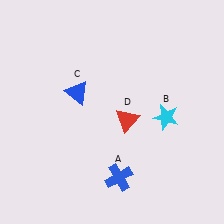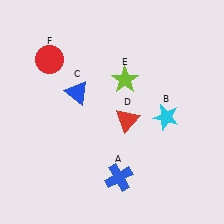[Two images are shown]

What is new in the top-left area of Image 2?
A red circle (F) was added in the top-left area of Image 2.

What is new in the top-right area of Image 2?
A lime star (E) was added in the top-right area of Image 2.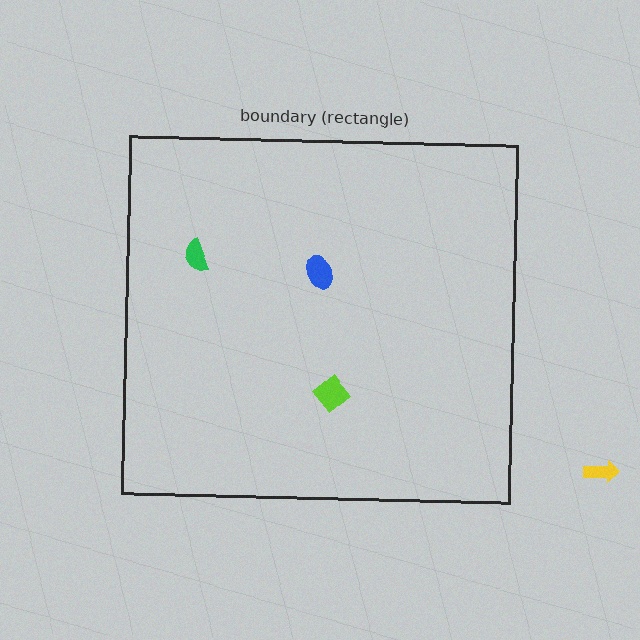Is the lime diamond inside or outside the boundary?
Inside.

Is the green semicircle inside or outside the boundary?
Inside.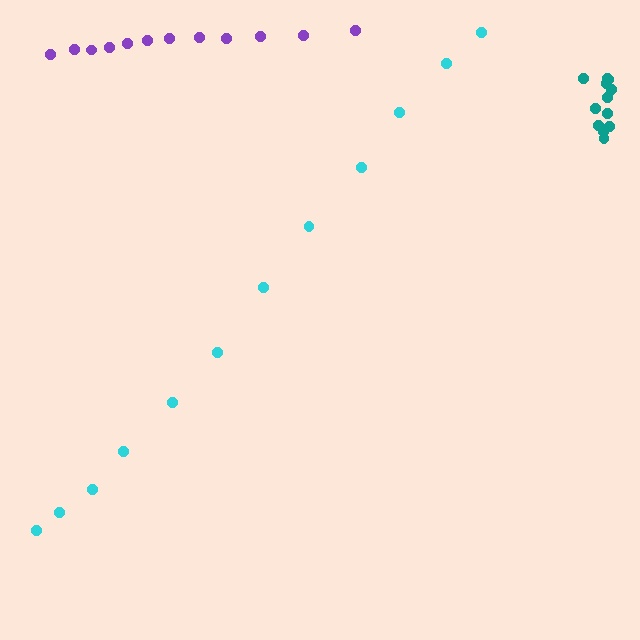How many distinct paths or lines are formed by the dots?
There are 3 distinct paths.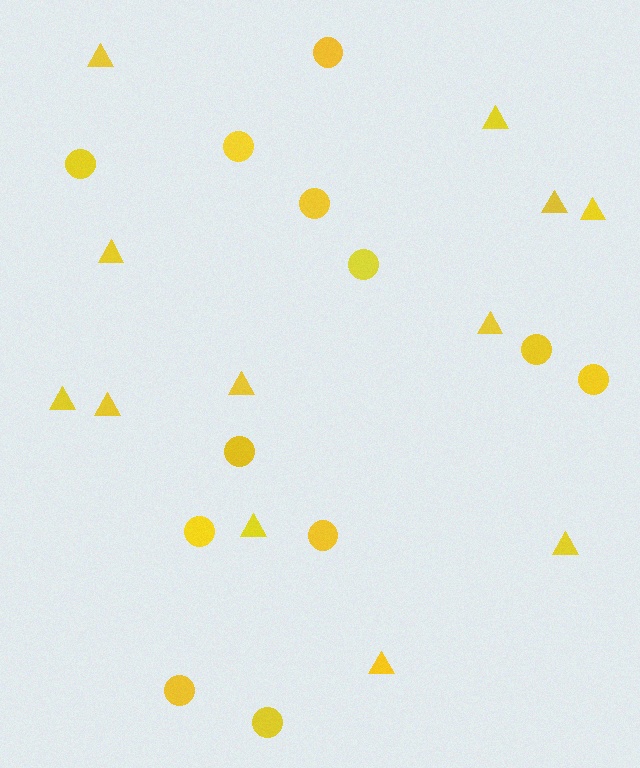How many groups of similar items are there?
There are 2 groups: one group of circles (12) and one group of triangles (12).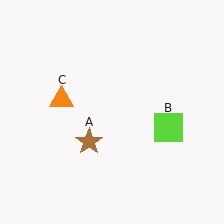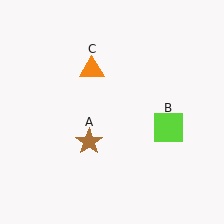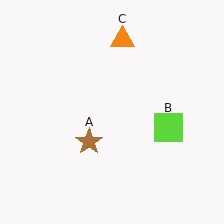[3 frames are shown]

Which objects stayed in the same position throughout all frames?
Brown star (object A) and lime square (object B) remained stationary.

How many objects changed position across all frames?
1 object changed position: orange triangle (object C).